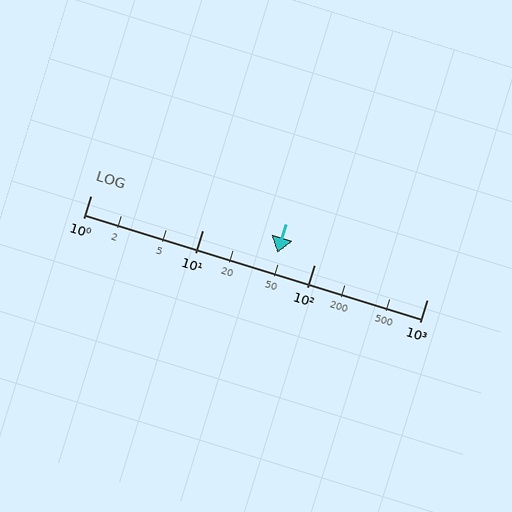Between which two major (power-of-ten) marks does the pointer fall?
The pointer is between 10 and 100.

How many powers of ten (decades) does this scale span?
The scale spans 3 decades, from 1 to 1000.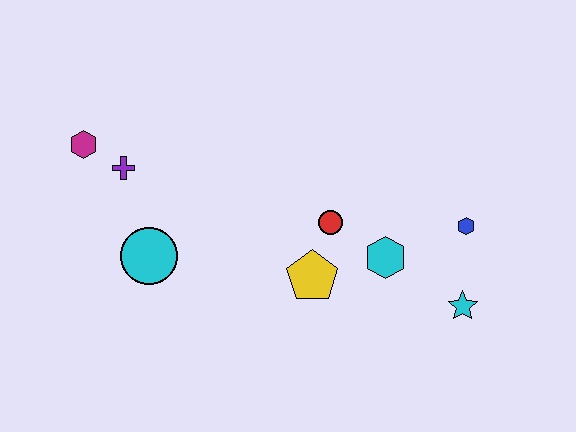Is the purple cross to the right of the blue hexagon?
No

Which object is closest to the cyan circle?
The purple cross is closest to the cyan circle.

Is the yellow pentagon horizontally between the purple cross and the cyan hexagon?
Yes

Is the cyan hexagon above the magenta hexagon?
No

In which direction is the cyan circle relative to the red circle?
The cyan circle is to the left of the red circle.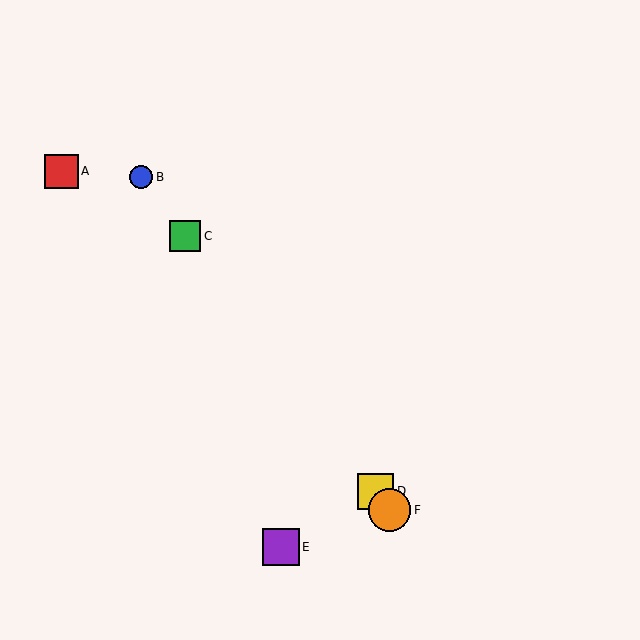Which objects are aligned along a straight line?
Objects B, C, D, F are aligned along a straight line.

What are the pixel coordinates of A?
Object A is at (62, 171).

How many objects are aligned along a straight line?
4 objects (B, C, D, F) are aligned along a straight line.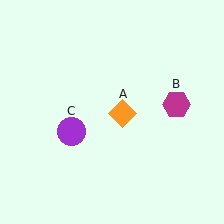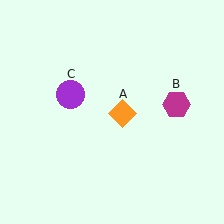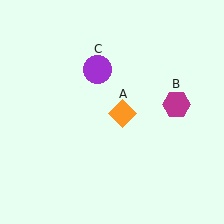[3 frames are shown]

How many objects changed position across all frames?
1 object changed position: purple circle (object C).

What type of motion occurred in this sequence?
The purple circle (object C) rotated clockwise around the center of the scene.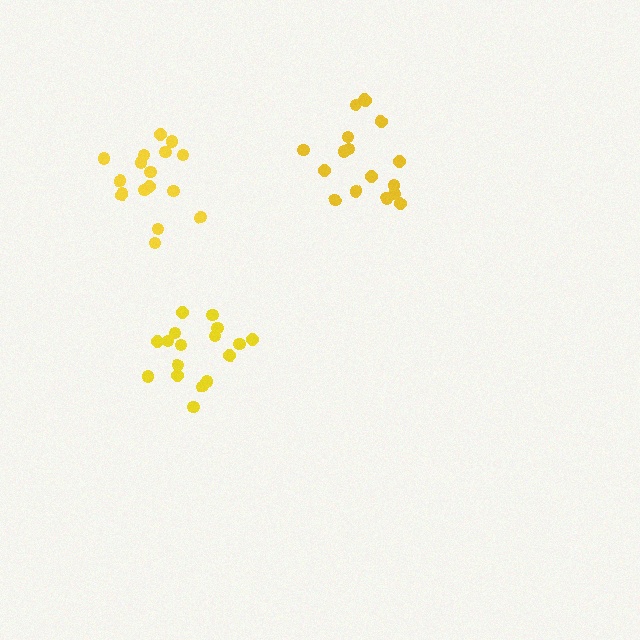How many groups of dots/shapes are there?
There are 3 groups.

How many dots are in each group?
Group 1: 17 dots, Group 2: 17 dots, Group 3: 17 dots (51 total).